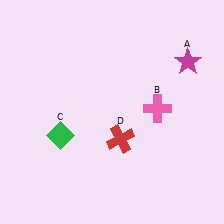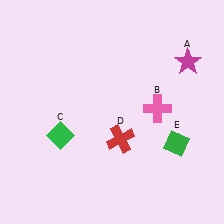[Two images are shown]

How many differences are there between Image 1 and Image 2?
There is 1 difference between the two images.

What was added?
A green diamond (E) was added in Image 2.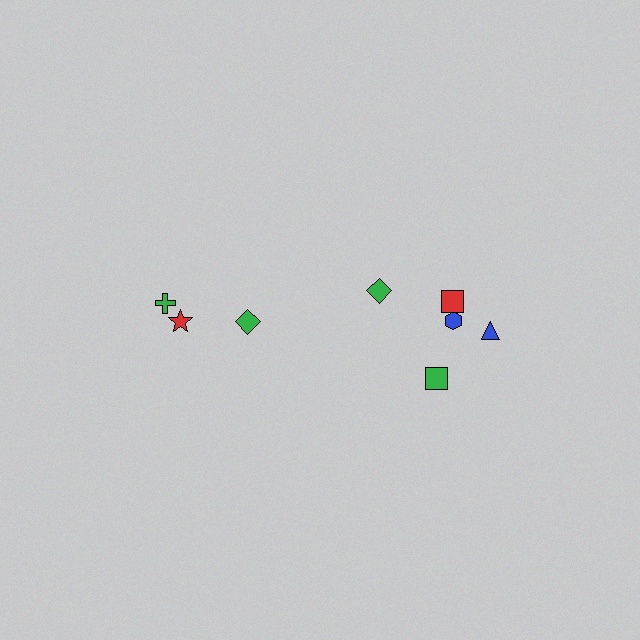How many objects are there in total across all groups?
There are 8 objects.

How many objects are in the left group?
There are 3 objects.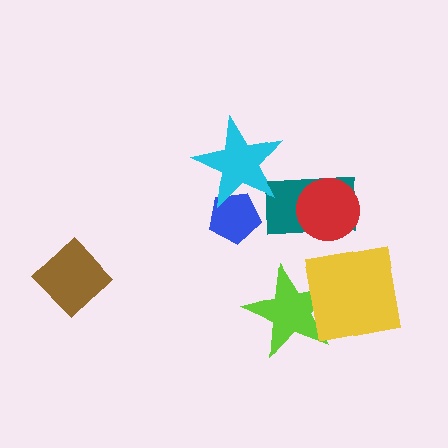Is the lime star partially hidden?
Yes, it is partially covered by another shape.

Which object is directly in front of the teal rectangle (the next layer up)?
The red circle is directly in front of the teal rectangle.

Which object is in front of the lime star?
The yellow square is in front of the lime star.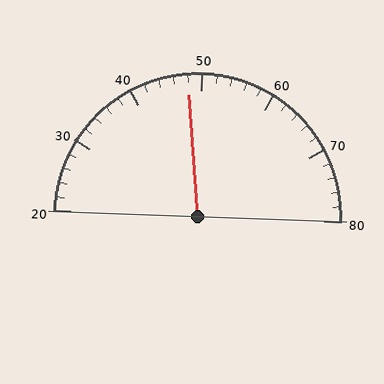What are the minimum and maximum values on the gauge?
The gauge ranges from 20 to 80.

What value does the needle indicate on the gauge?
The needle indicates approximately 48.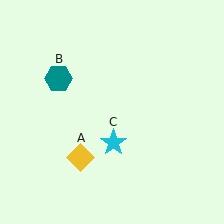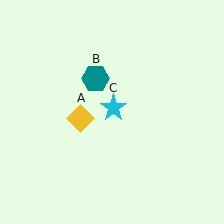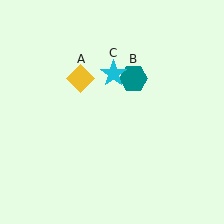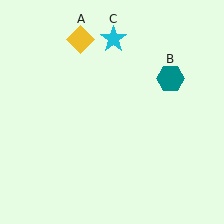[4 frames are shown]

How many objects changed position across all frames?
3 objects changed position: yellow diamond (object A), teal hexagon (object B), cyan star (object C).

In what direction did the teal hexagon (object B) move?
The teal hexagon (object B) moved right.